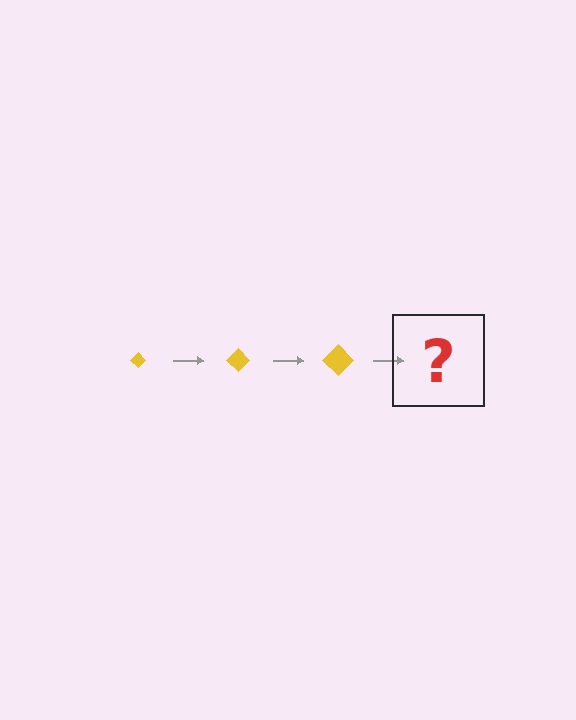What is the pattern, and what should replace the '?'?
The pattern is that the diamond gets progressively larger each step. The '?' should be a yellow diamond, larger than the previous one.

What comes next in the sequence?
The next element should be a yellow diamond, larger than the previous one.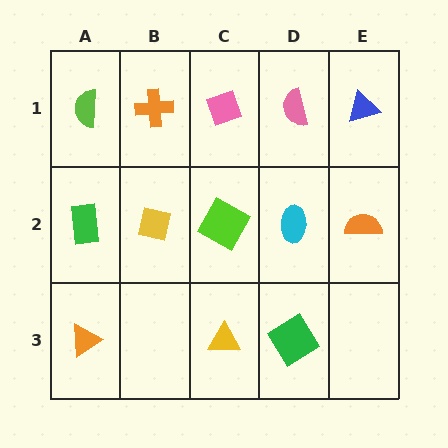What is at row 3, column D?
A green diamond.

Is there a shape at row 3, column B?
No, that cell is empty.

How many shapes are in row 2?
5 shapes.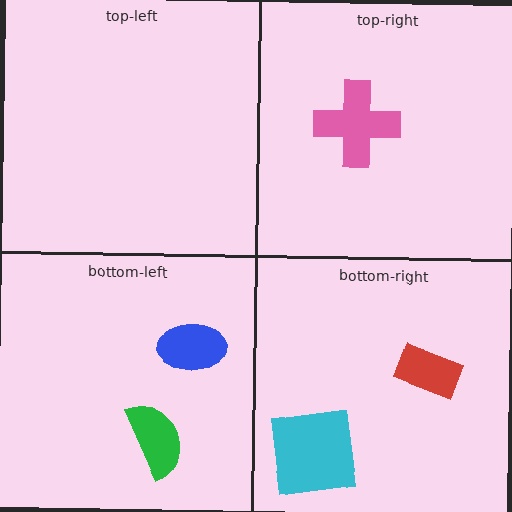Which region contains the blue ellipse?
The bottom-left region.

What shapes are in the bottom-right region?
The red rectangle, the cyan square.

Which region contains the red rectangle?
The bottom-right region.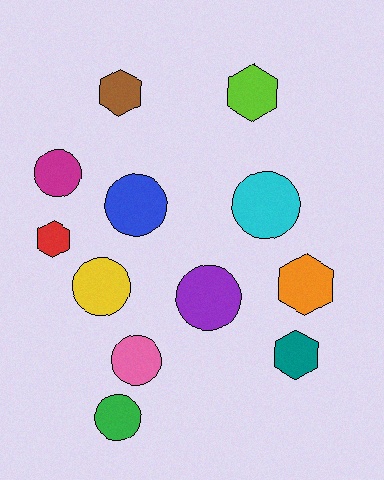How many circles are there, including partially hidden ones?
There are 7 circles.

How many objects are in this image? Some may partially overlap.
There are 12 objects.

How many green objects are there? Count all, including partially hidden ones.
There is 1 green object.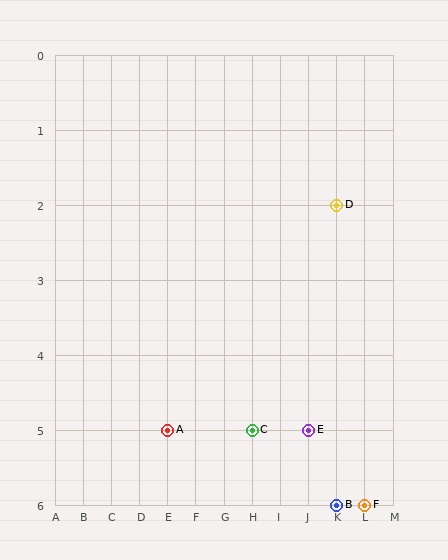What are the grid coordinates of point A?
Point A is at grid coordinates (E, 5).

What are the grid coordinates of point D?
Point D is at grid coordinates (K, 2).